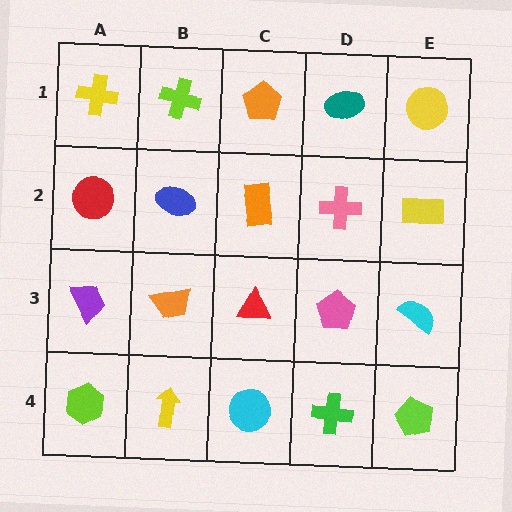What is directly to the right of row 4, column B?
A cyan circle.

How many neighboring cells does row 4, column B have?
3.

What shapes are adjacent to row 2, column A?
A yellow cross (row 1, column A), a purple trapezoid (row 3, column A), a blue ellipse (row 2, column B).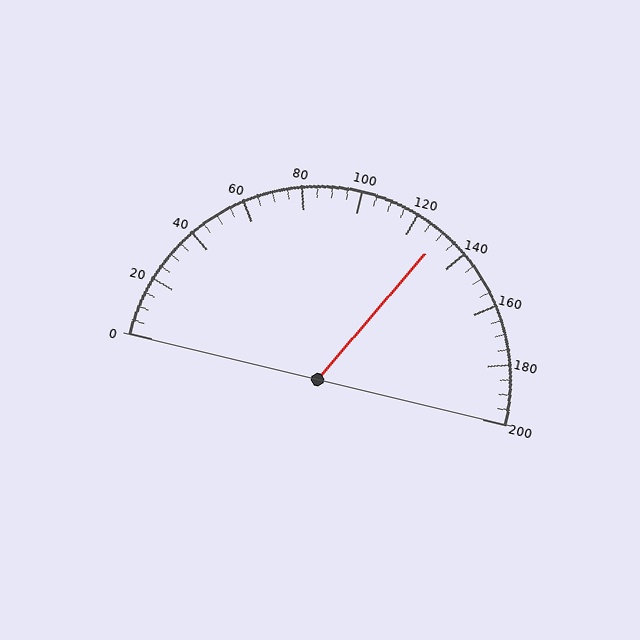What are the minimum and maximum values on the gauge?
The gauge ranges from 0 to 200.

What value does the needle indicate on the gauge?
The needle indicates approximately 130.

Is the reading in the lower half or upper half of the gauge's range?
The reading is in the upper half of the range (0 to 200).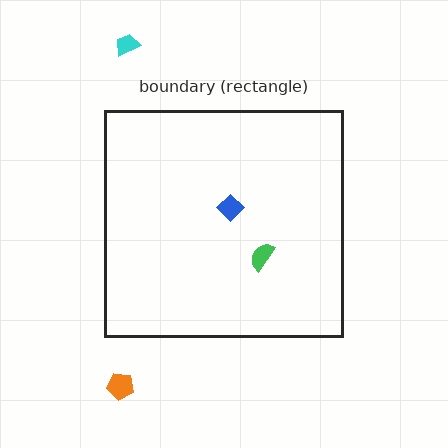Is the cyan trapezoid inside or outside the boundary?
Outside.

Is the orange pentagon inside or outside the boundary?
Outside.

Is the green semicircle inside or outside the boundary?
Inside.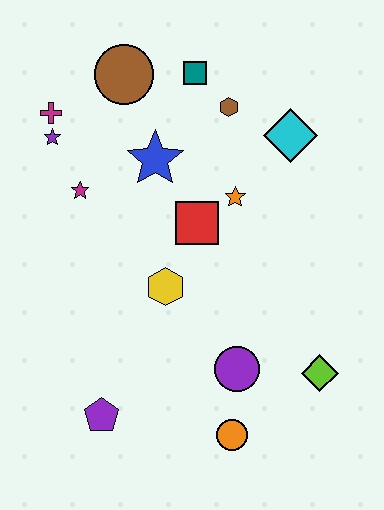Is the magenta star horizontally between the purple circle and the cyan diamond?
No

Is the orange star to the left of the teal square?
No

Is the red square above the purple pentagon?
Yes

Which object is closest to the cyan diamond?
The brown hexagon is closest to the cyan diamond.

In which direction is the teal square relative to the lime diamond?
The teal square is above the lime diamond.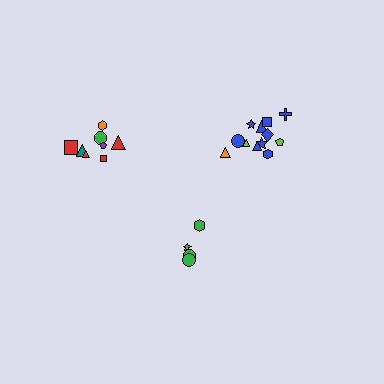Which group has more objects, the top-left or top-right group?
The top-right group.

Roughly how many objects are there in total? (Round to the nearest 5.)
Roughly 25 objects in total.